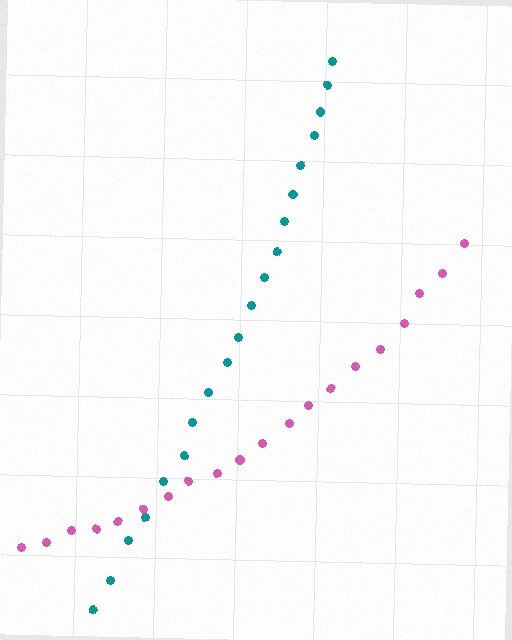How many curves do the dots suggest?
There are 2 distinct paths.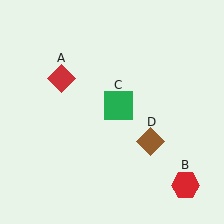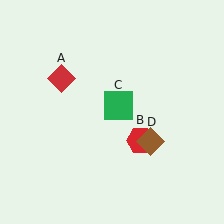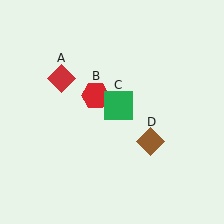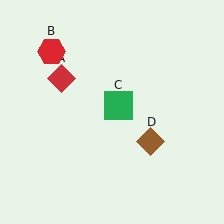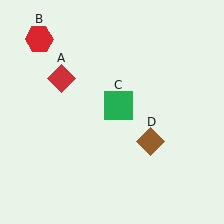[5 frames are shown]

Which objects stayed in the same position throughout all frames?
Red diamond (object A) and green square (object C) and brown diamond (object D) remained stationary.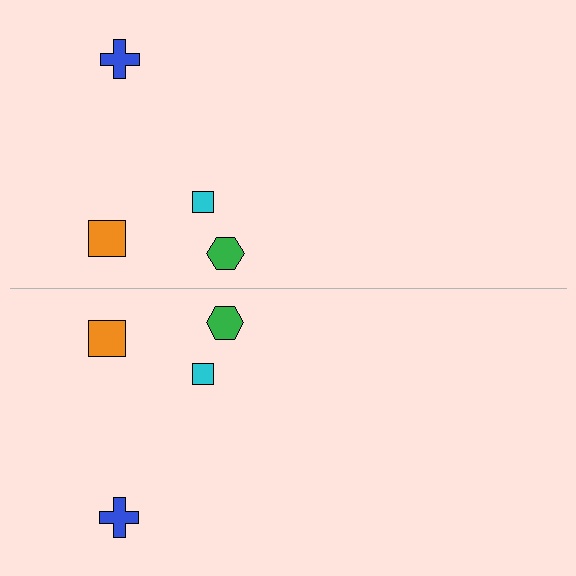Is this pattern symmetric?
Yes, this pattern has bilateral (reflection) symmetry.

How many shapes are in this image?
There are 8 shapes in this image.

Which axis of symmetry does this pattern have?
The pattern has a horizontal axis of symmetry running through the center of the image.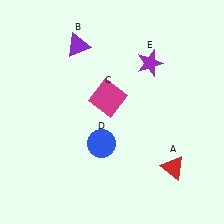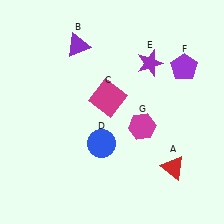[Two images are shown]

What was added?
A purple pentagon (F), a magenta hexagon (G) were added in Image 2.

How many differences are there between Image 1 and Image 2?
There are 2 differences between the two images.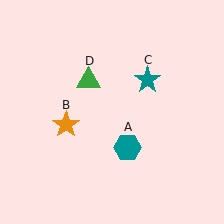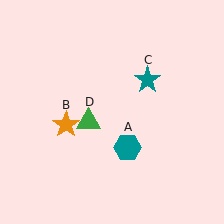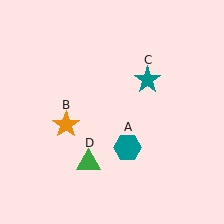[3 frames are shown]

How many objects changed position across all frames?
1 object changed position: green triangle (object D).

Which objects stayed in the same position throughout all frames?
Teal hexagon (object A) and orange star (object B) and teal star (object C) remained stationary.